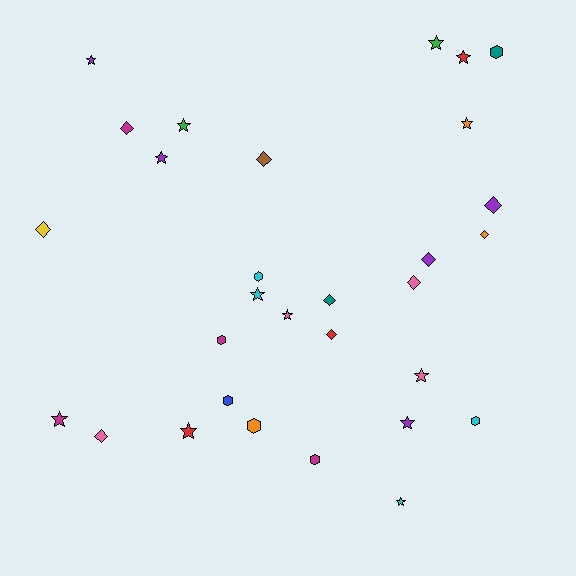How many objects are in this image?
There are 30 objects.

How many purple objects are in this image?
There are 5 purple objects.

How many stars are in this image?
There are 13 stars.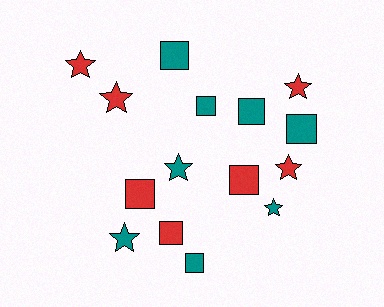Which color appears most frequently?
Teal, with 8 objects.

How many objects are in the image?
There are 15 objects.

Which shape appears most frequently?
Square, with 8 objects.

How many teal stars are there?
There are 3 teal stars.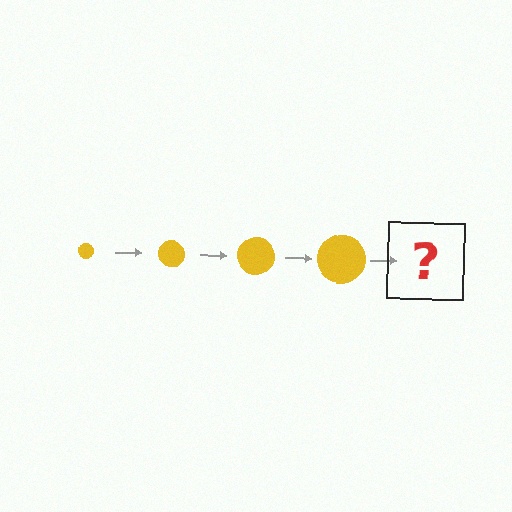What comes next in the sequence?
The next element should be a yellow circle, larger than the previous one.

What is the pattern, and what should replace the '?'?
The pattern is that the circle gets progressively larger each step. The '?' should be a yellow circle, larger than the previous one.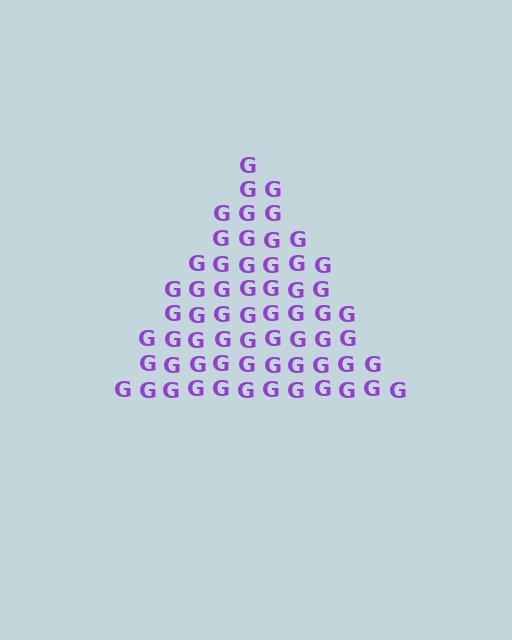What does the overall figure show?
The overall figure shows a triangle.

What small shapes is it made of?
It is made of small letter G's.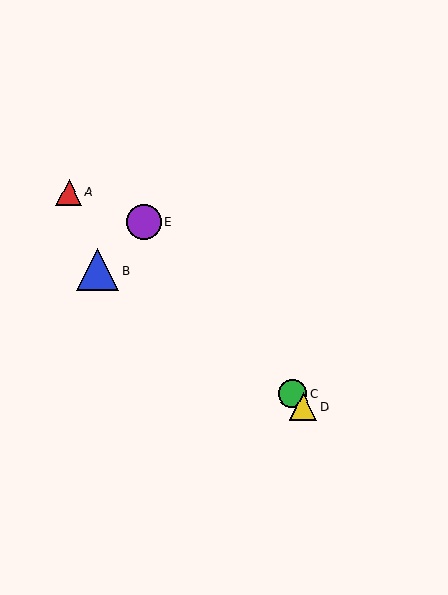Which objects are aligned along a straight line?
Objects C, D, E are aligned along a straight line.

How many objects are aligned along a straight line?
3 objects (C, D, E) are aligned along a straight line.